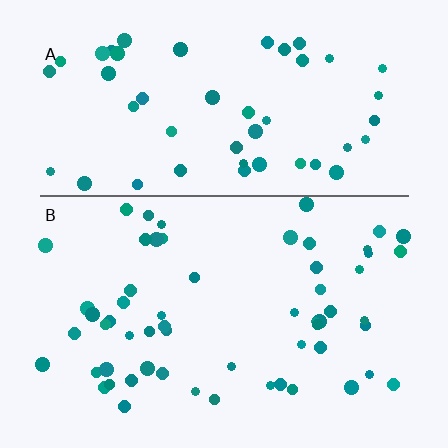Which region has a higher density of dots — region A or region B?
B (the bottom).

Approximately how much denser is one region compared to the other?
Approximately 1.2× — region B over region A.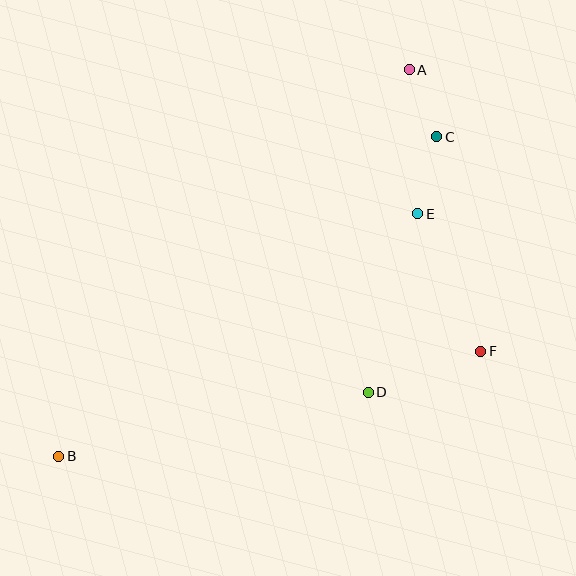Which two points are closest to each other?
Points A and C are closest to each other.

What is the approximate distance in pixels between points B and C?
The distance between B and C is approximately 495 pixels.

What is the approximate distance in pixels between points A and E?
The distance between A and E is approximately 144 pixels.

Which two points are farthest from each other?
Points A and B are farthest from each other.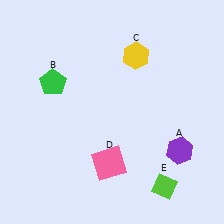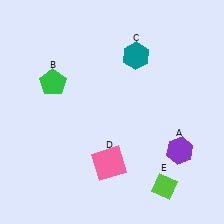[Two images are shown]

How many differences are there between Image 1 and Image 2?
There is 1 difference between the two images.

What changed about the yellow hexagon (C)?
In Image 1, C is yellow. In Image 2, it changed to teal.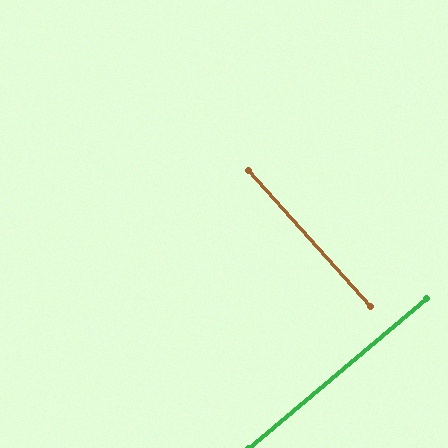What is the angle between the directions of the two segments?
Approximately 88 degrees.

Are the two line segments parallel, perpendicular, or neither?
Perpendicular — they meet at approximately 88°.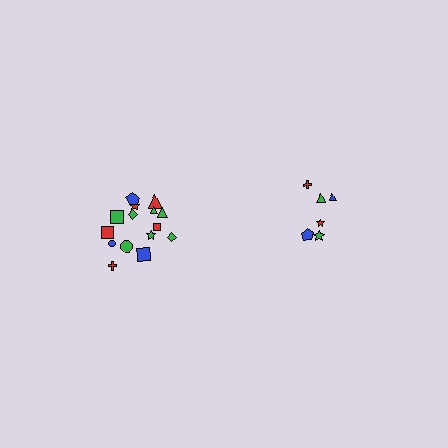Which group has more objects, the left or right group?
The left group.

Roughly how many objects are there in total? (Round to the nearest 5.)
Roughly 20 objects in total.